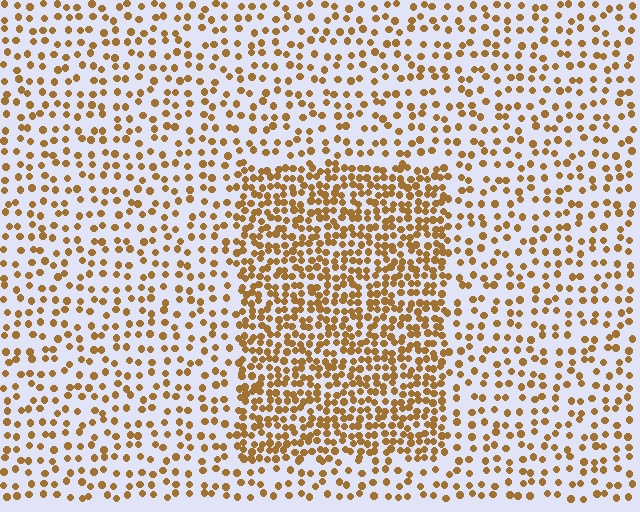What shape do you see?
I see a rectangle.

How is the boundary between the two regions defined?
The boundary is defined by a change in element density (approximately 2.2x ratio). All elements are the same color, size, and shape.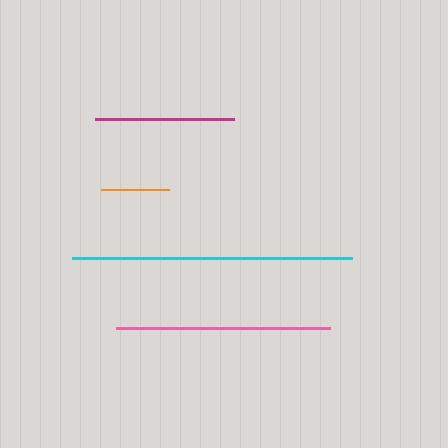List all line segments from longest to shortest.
From longest to shortest: cyan, pink, magenta, orange.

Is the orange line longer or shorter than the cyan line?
The cyan line is longer than the orange line.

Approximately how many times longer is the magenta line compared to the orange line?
The magenta line is approximately 2.0 times the length of the orange line.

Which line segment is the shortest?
The orange line is the shortest at approximately 68 pixels.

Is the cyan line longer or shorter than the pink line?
The cyan line is longer than the pink line.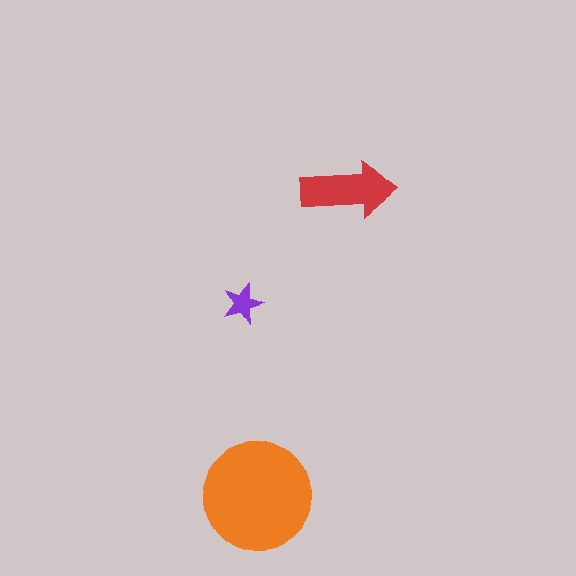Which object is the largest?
The orange circle.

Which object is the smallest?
The purple star.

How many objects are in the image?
There are 3 objects in the image.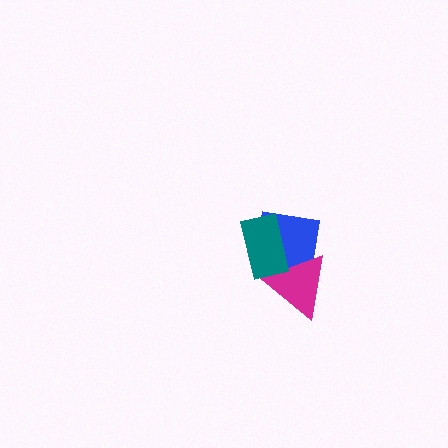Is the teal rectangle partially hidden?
No, no other shape covers it.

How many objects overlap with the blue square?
2 objects overlap with the blue square.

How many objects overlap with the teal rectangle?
2 objects overlap with the teal rectangle.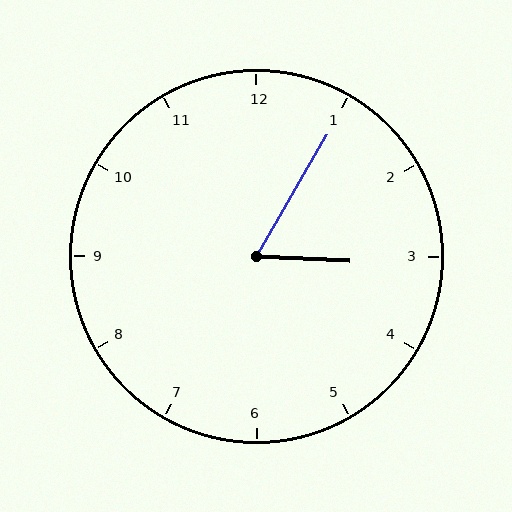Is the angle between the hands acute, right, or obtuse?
It is acute.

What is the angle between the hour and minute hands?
Approximately 62 degrees.